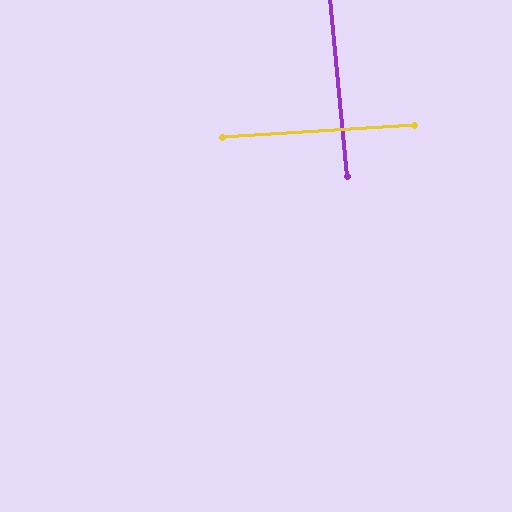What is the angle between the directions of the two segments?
Approximately 88 degrees.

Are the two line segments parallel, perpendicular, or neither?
Perpendicular — they meet at approximately 88°.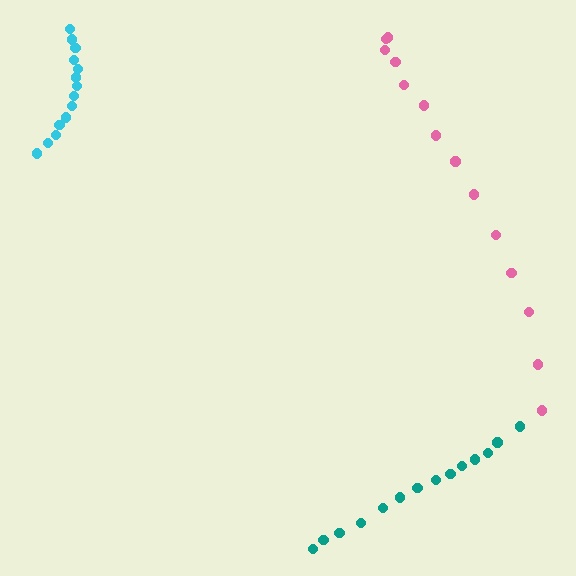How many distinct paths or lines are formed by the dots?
There are 3 distinct paths.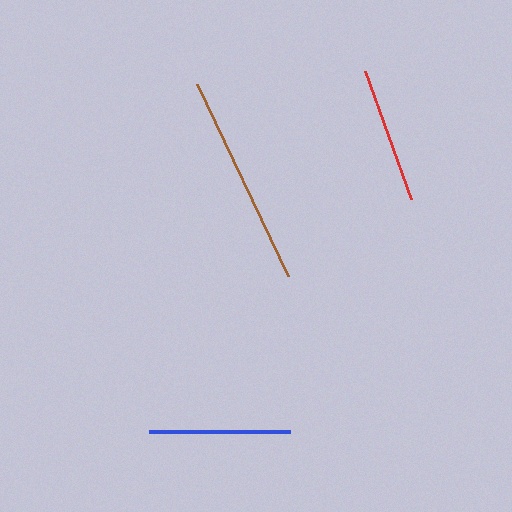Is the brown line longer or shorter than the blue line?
The brown line is longer than the blue line.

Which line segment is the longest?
The brown line is the longest at approximately 212 pixels.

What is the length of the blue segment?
The blue segment is approximately 141 pixels long.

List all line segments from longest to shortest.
From longest to shortest: brown, blue, red.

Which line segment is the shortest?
The red line is the shortest at approximately 136 pixels.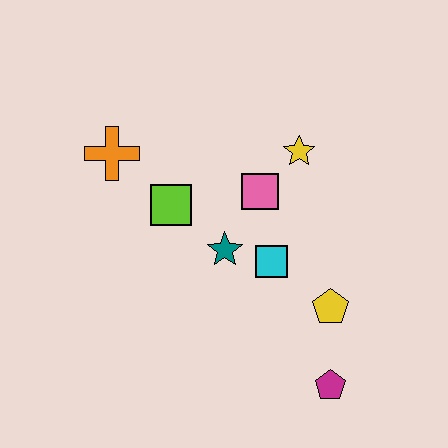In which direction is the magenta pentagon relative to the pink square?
The magenta pentagon is below the pink square.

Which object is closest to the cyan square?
The teal star is closest to the cyan square.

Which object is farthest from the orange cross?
The magenta pentagon is farthest from the orange cross.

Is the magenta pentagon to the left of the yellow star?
No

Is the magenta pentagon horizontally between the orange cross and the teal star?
No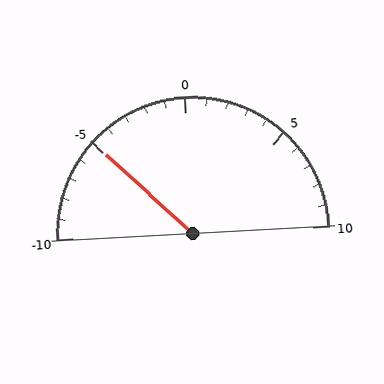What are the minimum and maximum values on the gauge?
The gauge ranges from -10 to 10.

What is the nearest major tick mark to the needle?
The nearest major tick mark is -5.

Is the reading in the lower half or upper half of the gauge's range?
The reading is in the lower half of the range (-10 to 10).